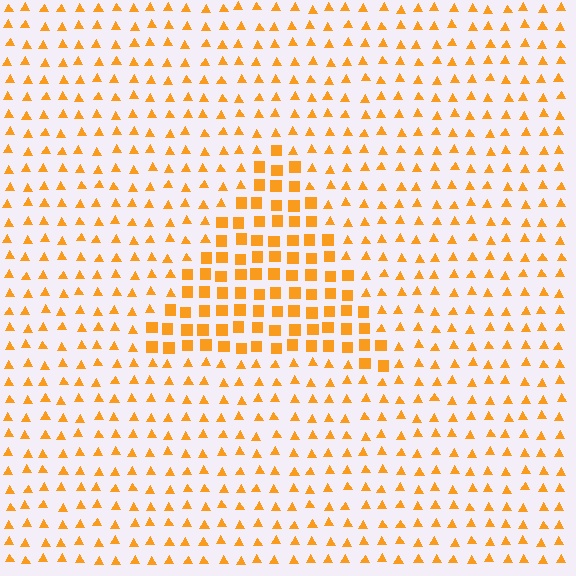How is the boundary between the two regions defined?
The boundary is defined by a change in element shape: squares inside vs. triangles outside. All elements share the same color and spacing.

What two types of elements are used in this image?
The image uses squares inside the triangle region and triangles outside it.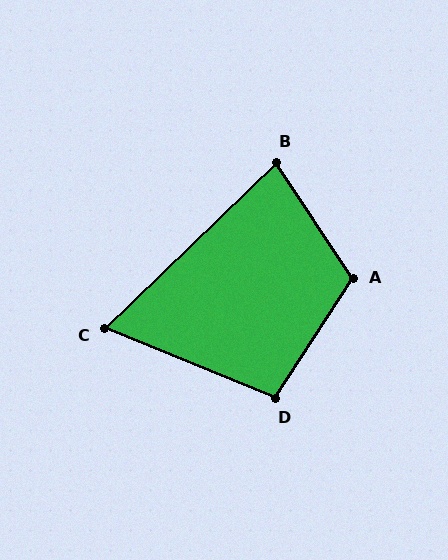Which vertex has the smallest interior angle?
C, at approximately 66 degrees.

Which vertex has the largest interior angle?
A, at approximately 114 degrees.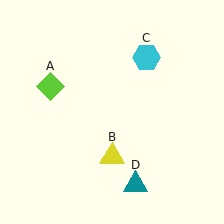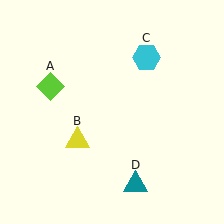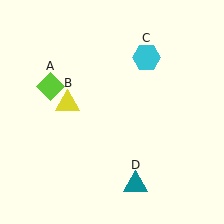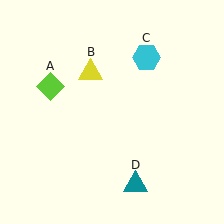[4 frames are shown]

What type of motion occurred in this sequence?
The yellow triangle (object B) rotated clockwise around the center of the scene.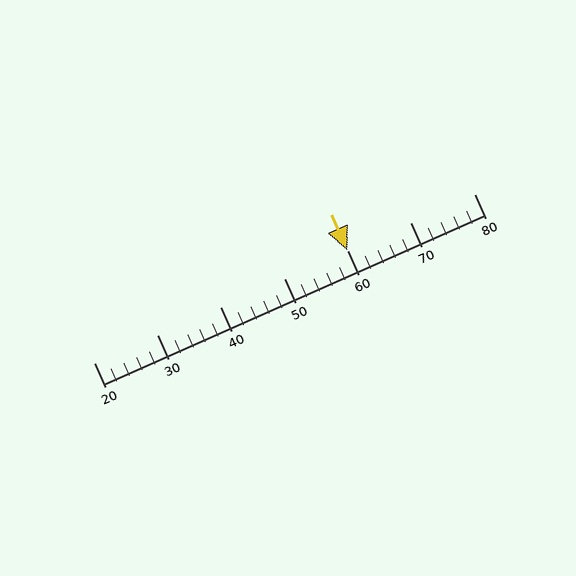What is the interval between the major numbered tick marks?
The major tick marks are spaced 10 units apart.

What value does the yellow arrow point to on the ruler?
The yellow arrow points to approximately 60.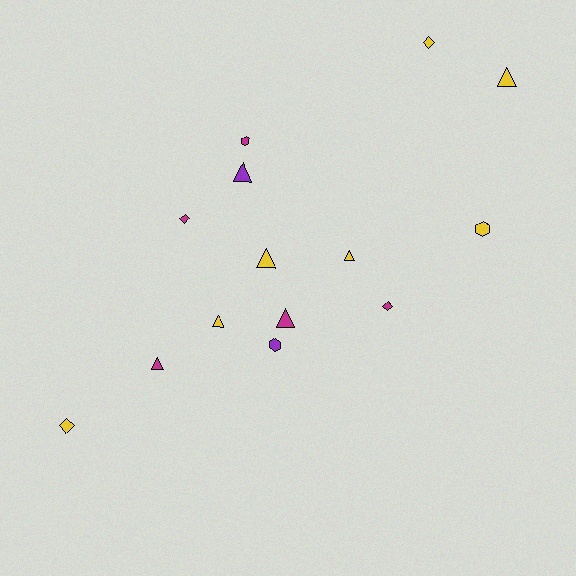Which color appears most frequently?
Yellow, with 7 objects.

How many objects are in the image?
There are 14 objects.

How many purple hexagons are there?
There is 1 purple hexagon.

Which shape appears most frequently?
Triangle, with 7 objects.